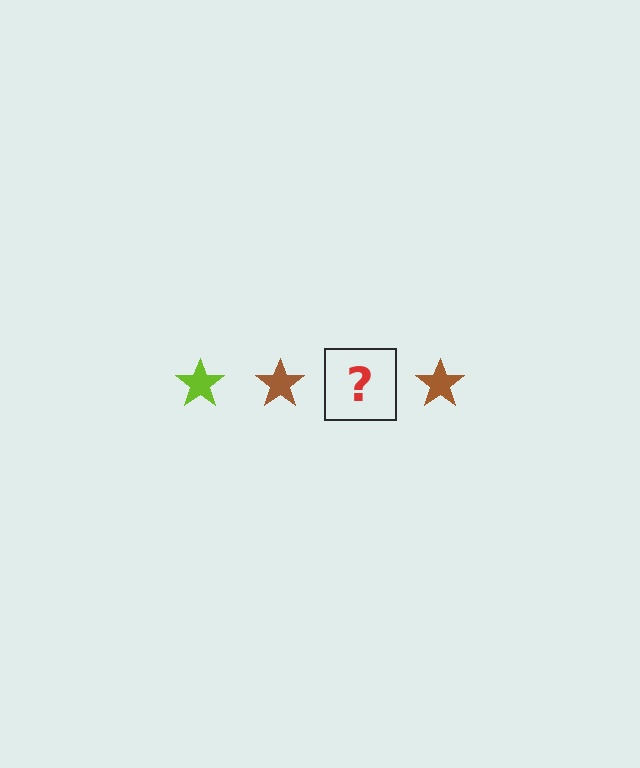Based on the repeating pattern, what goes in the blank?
The blank should be a lime star.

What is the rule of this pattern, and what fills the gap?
The rule is that the pattern cycles through lime, brown stars. The gap should be filled with a lime star.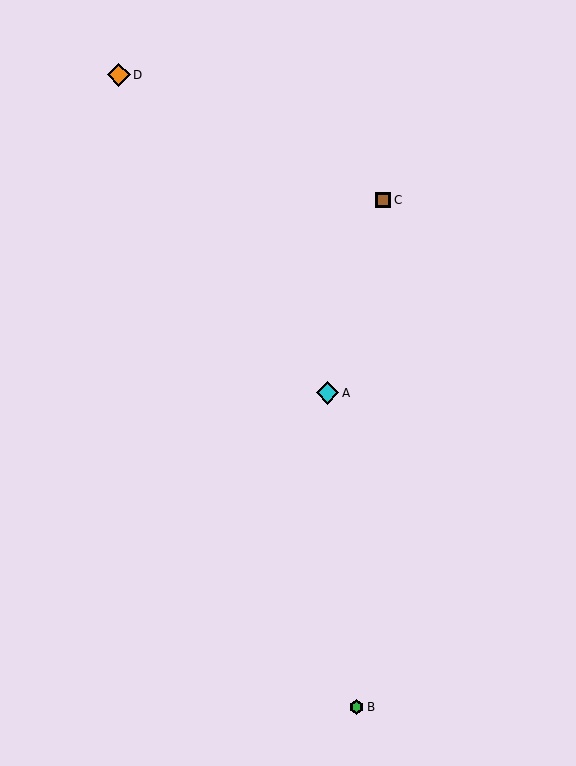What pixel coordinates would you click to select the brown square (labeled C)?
Click at (383, 200) to select the brown square C.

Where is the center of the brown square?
The center of the brown square is at (383, 200).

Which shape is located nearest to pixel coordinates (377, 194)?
The brown square (labeled C) at (383, 200) is nearest to that location.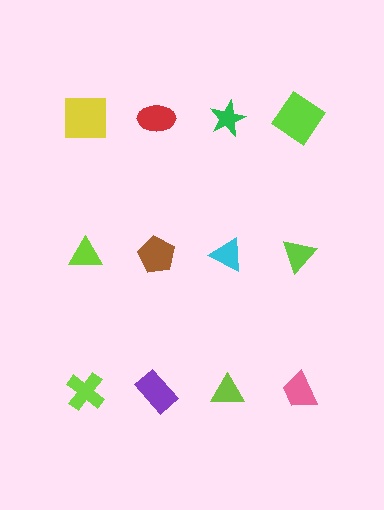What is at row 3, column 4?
A pink trapezoid.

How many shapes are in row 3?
4 shapes.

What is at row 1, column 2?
A red ellipse.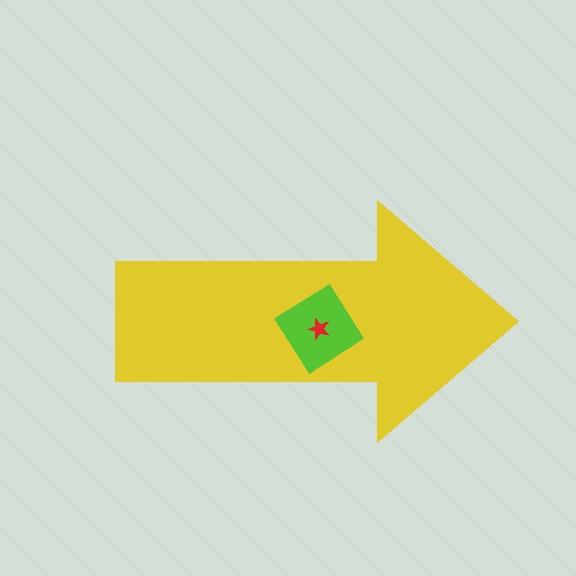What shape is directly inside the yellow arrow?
The lime diamond.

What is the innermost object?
The red star.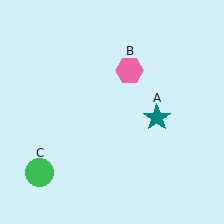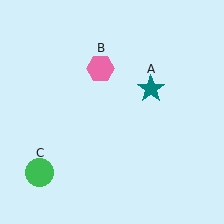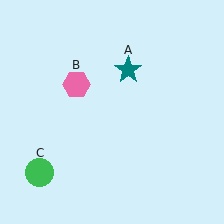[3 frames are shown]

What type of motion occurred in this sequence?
The teal star (object A), pink hexagon (object B) rotated counterclockwise around the center of the scene.